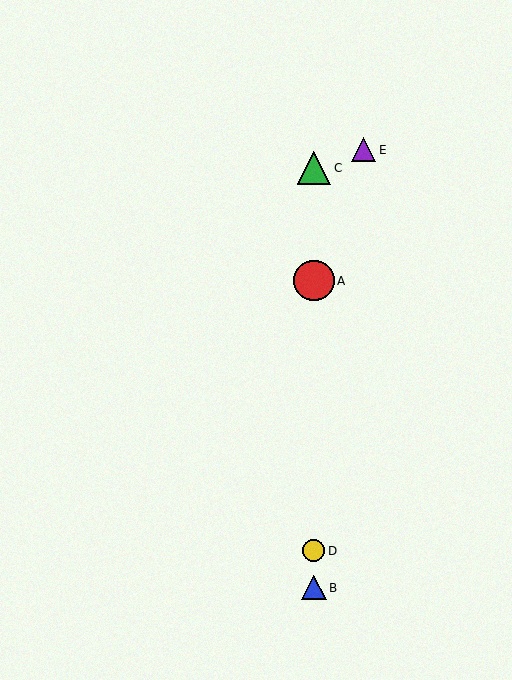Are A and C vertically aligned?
Yes, both are at x≈314.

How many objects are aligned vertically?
4 objects (A, B, C, D) are aligned vertically.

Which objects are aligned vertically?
Objects A, B, C, D are aligned vertically.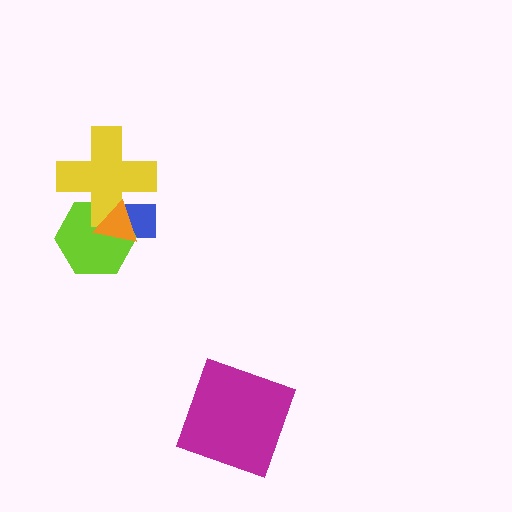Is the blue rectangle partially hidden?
Yes, it is partially covered by another shape.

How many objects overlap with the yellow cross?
3 objects overlap with the yellow cross.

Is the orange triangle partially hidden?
No, no other shape covers it.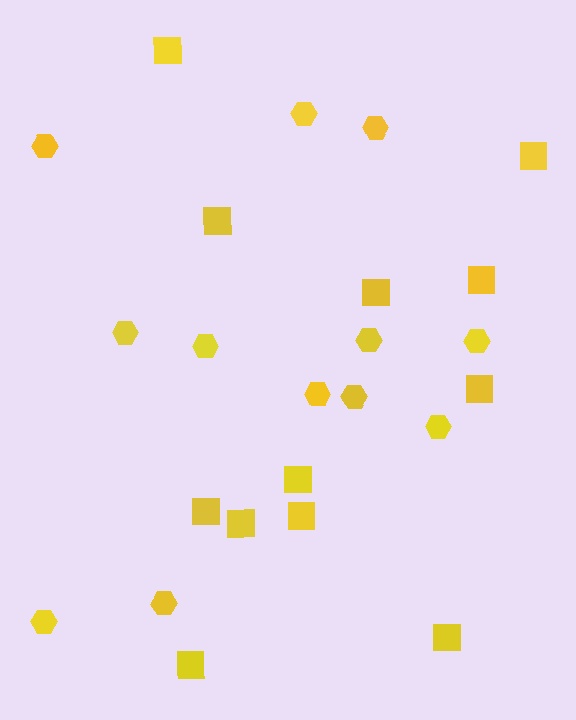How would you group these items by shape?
There are 2 groups: one group of hexagons (12) and one group of squares (12).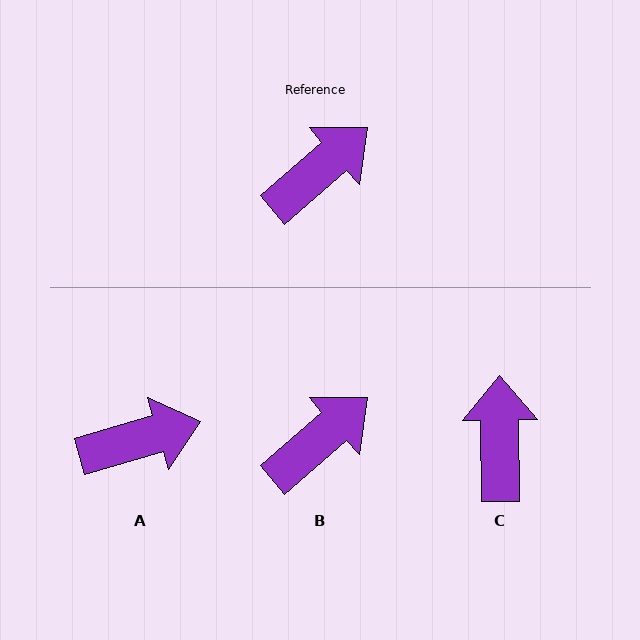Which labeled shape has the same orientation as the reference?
B.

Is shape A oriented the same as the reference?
No, it is off by about 25 degrees.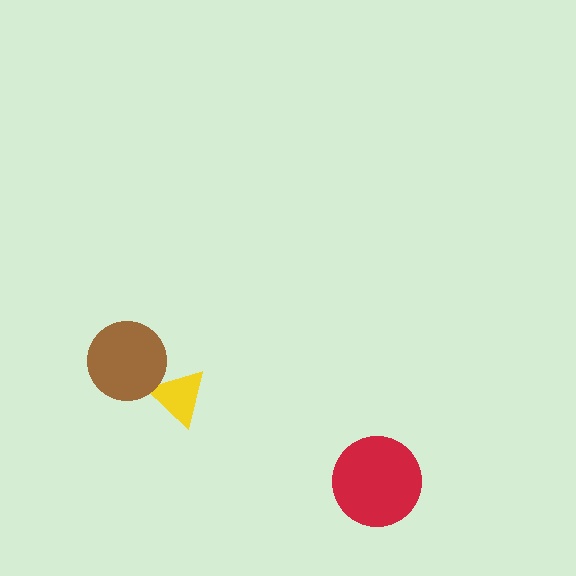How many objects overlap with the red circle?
0 objects overlap with the red circle.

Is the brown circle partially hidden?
No, no other shape covers it.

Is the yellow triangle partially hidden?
Yes, it is partially covered by another shape.